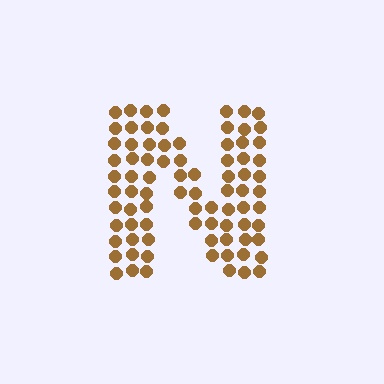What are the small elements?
The small elements are circles.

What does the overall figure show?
The overall figure shows the letter N.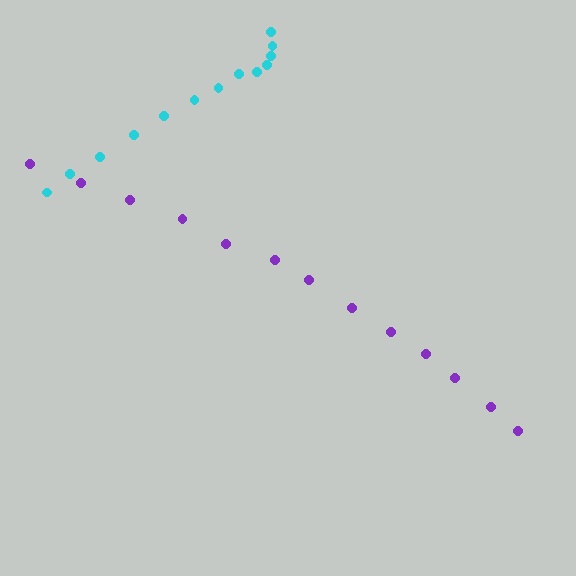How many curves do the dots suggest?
There are 2 distinct paths.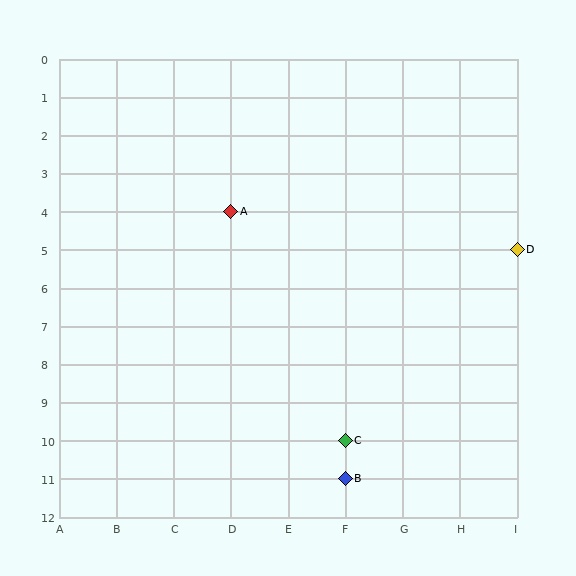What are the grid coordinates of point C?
Point C is at grid coordinates (F, 10).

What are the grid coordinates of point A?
Point A is at grid coordinates (D, 4).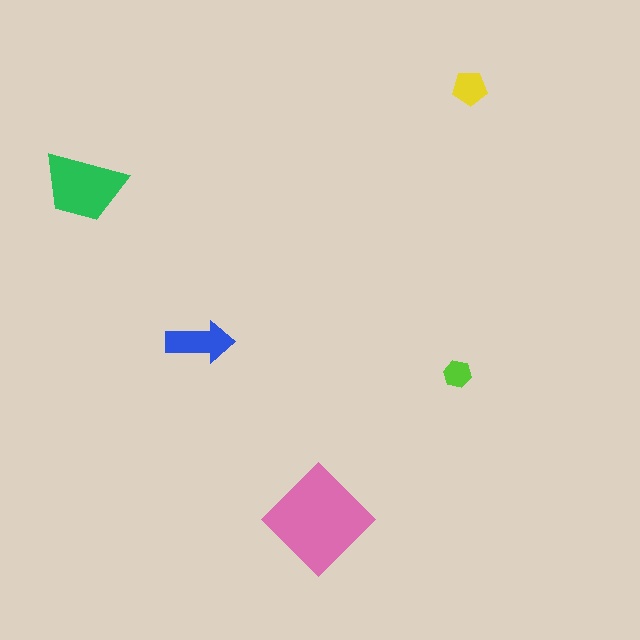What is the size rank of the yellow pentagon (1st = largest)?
4th.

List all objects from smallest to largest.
The lime hexagon, the yellow pentagon, the blue arrow, the green trapezoid, the pink diamond.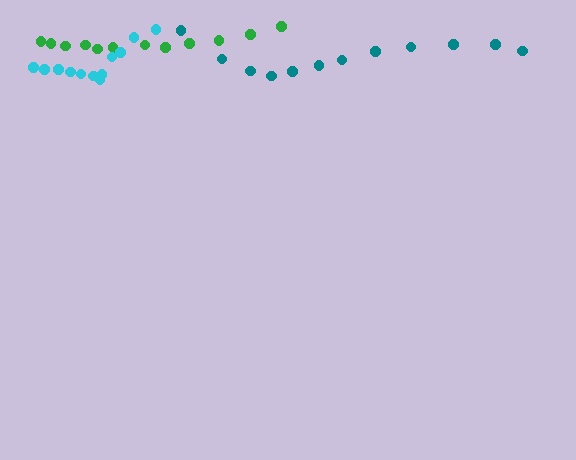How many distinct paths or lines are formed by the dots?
There are 3 distinct paths.